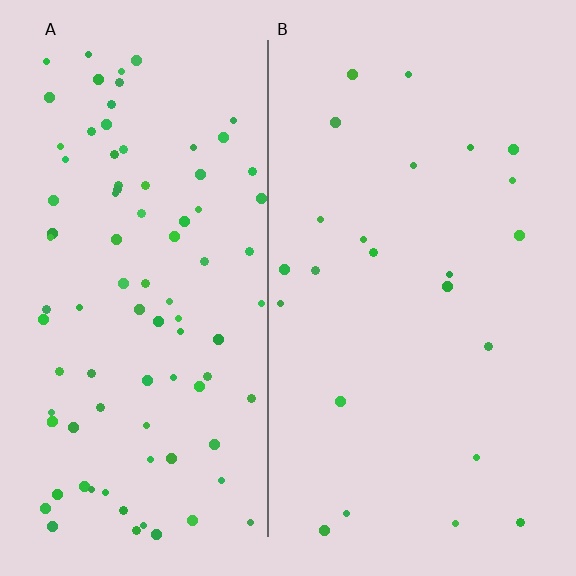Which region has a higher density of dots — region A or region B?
A (the left).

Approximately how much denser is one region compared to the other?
Approximately 3.9× — region A over region B.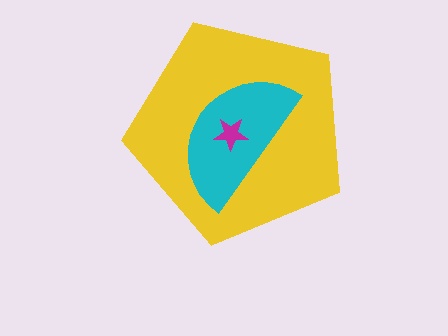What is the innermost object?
The magenta star.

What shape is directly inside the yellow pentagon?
The cyan semicircle.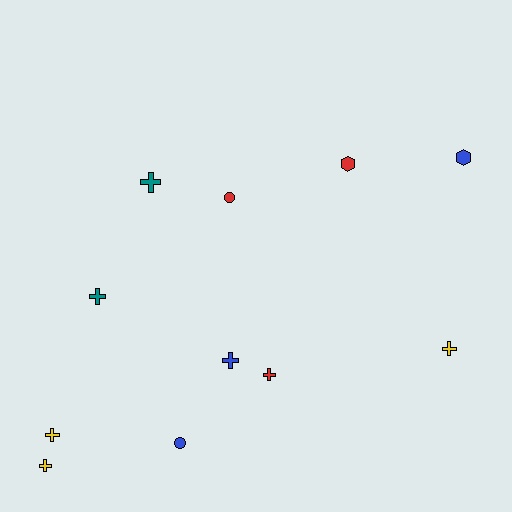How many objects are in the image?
There are 11 objects.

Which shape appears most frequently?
Cross, with 7 objects.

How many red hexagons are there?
There is 1 red hexagon.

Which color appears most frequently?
Blue, with 3 objects.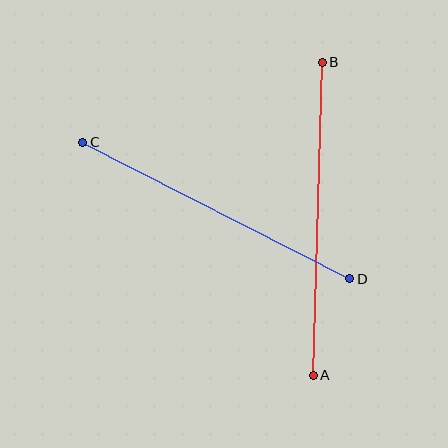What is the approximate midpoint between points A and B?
The midpoint is at approximately (318, 219) pixels.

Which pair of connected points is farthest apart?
Points A and B are farthest apart.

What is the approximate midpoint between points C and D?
The midpoint is at approximately (216, 210) pixels.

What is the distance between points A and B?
The distance is approximately 313 pixels.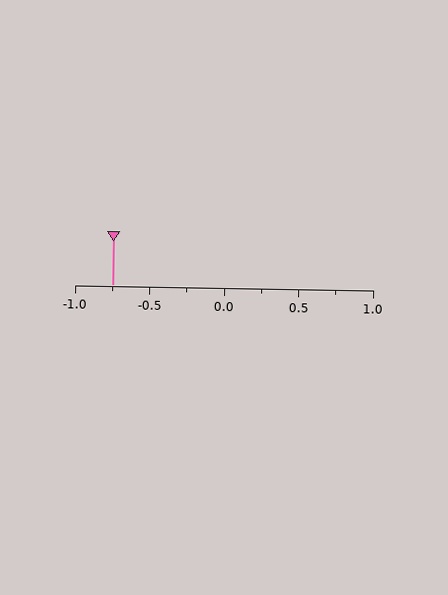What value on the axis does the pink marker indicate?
The marker indicates approximately -0.75.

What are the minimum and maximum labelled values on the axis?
The axis runs from -1.0 to 1.0.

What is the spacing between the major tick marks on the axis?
The major ticks are spaced 0.5 apart.